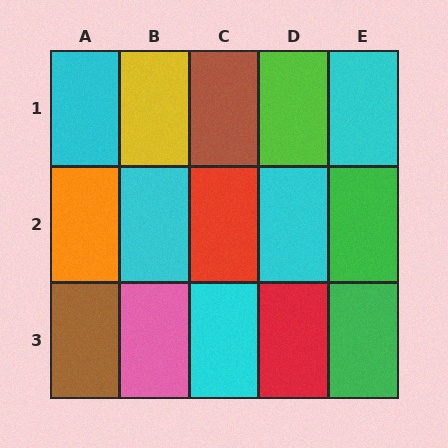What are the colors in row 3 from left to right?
Brown, pink, cyan, red, green.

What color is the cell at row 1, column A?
Cyan.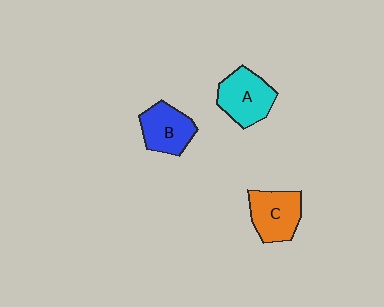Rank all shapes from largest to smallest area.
From largest to smallest: A (cyan), C (orange), B (blue).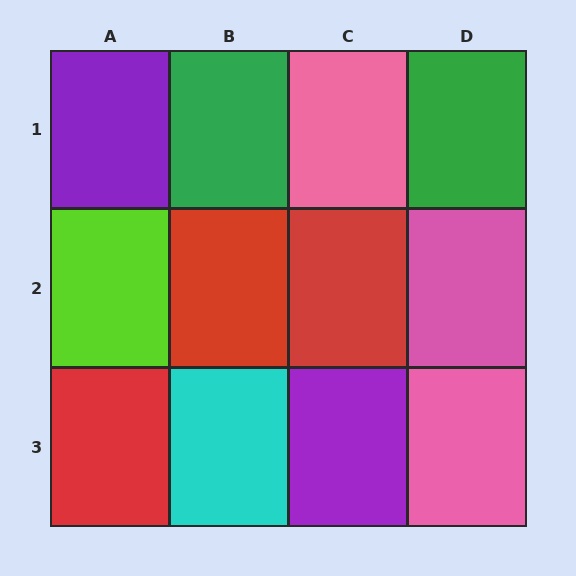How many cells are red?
3 cells are red.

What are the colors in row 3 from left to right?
Red, cyan, purple, pink.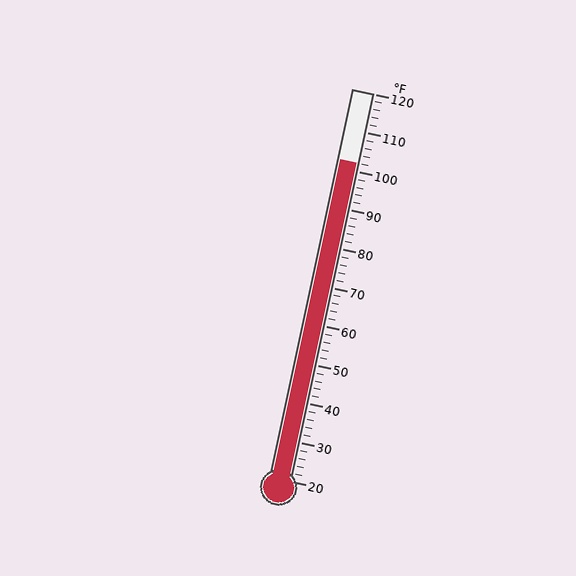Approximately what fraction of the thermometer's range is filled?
The thermometer is filled to approximately 80% of its range.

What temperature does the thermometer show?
The thermometer shows approximately 102°F.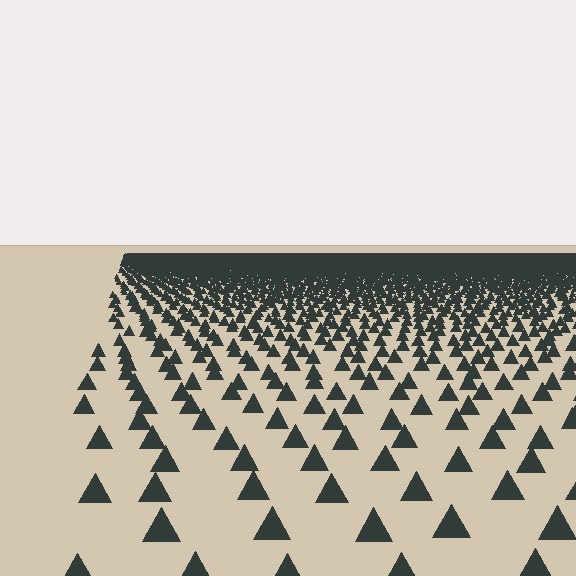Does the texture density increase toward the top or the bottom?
Density increases toward the top.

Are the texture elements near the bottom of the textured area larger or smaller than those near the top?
Larger. Near the bottom, elements are closer to the viewer and appear at a bigger on-screen size.